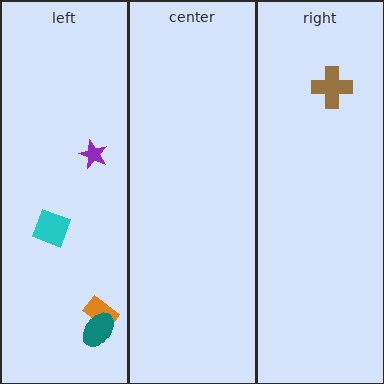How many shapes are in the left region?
4.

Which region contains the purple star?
The left region.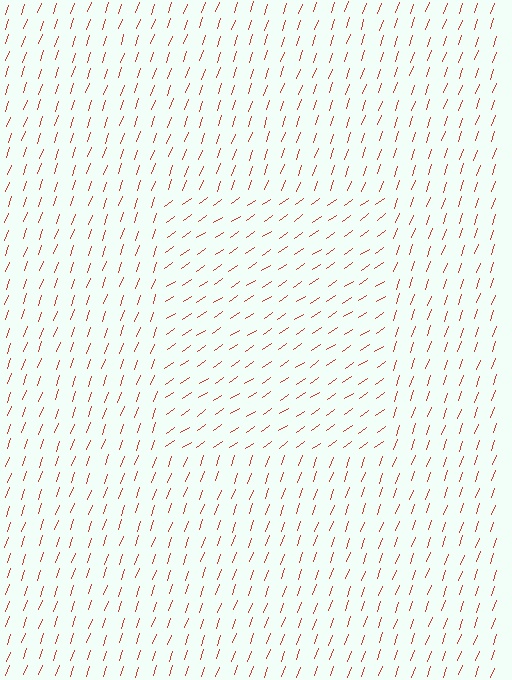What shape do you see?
I see a rectangle.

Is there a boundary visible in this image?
Yes, there is a texture boundary formed by a change in line orientation.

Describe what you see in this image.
The image is filled with small red line segments. A rectangle region in the image has lines oriented differently from the surrounding lines, creating a visible texture boundary.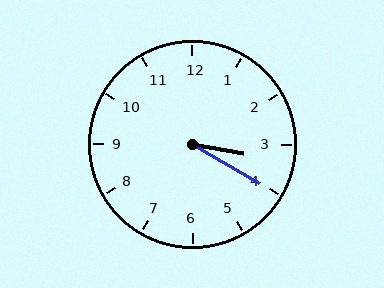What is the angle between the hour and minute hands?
Approximately 20 degrees.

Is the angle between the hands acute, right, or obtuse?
It is acute.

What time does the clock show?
3:20.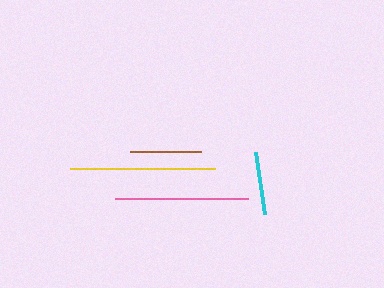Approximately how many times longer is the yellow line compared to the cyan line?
The yellow line is approximately 2.3 times the length of the cyan line.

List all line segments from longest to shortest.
From longest to shortest: yellow, pink, brown, cyan.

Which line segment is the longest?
The yellow line is the longest at approximately 145 pixels.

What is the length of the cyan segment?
The cyan segment is approximately 63 pixels long.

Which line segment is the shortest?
The cyan line is the shortest at approximately 63 pixels.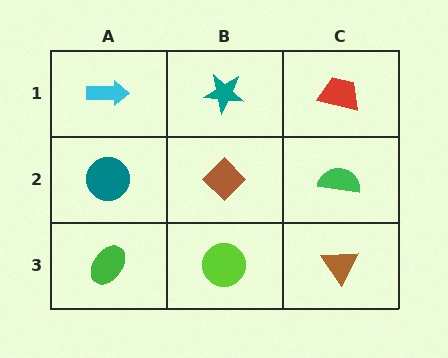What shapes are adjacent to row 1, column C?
A green semicircle (row 2, column C), a teal star (row 1, column B).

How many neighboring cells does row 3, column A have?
2.